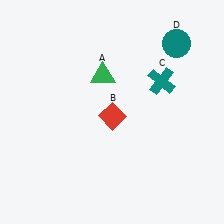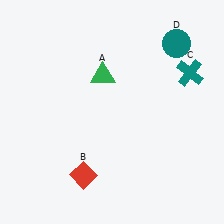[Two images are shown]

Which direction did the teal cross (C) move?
The teal cross (C) moved right.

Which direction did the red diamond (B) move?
The red diamond (B) moved down.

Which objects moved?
The objects that moved are: the red diamond (B), the teal cross (C).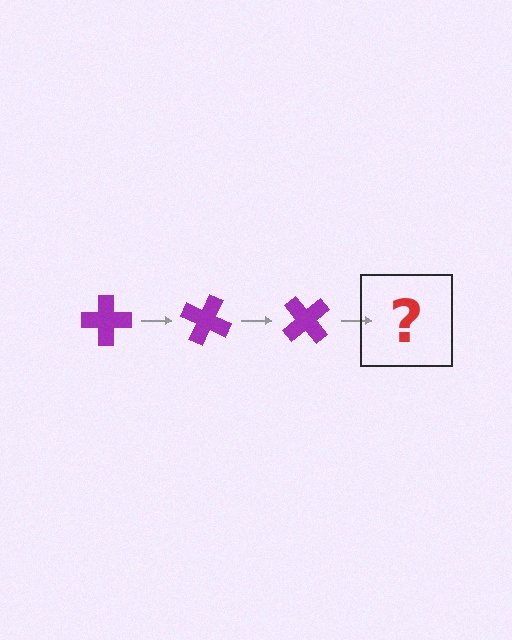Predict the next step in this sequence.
The next step is a purple cross rotated 75 degrees.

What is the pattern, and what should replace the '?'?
The pattern is that the cross rotates 25 degrees each step. The '?' should be a purple cross rotated 75 degrees.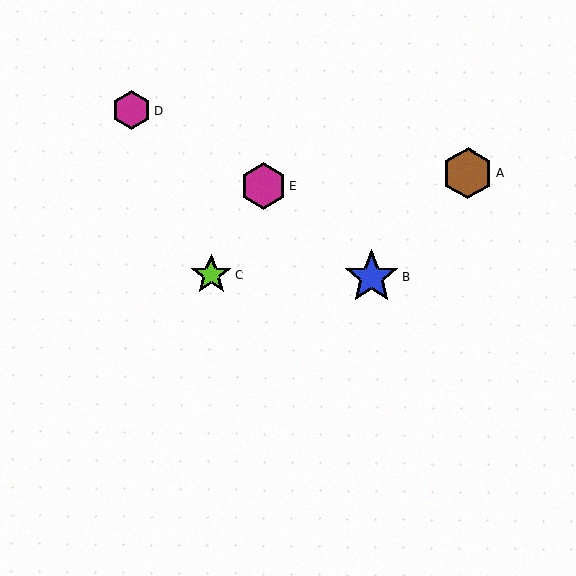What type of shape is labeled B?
Shape B is a blue star.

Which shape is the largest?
The blue star (labeled B) is the largest.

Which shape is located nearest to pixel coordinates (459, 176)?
The brown hexagon (labeled A) at (468, 173) is nearest to that location.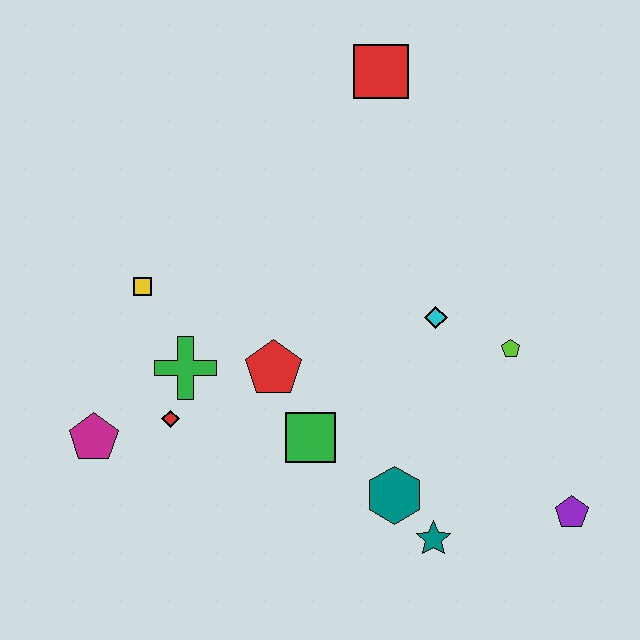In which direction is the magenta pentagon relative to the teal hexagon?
The magenta pentagon is to the left of the teal hexagon.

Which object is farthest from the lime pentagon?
The magenta pentagon is farthest from the lime pentagon.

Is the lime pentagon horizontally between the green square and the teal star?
No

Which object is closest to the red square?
The cyan diamond is closest to the red square.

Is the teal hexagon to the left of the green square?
No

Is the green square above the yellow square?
No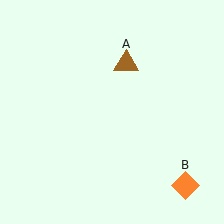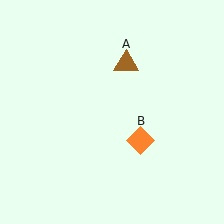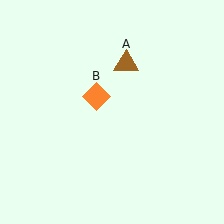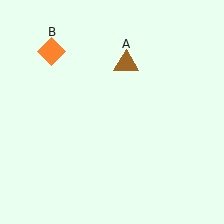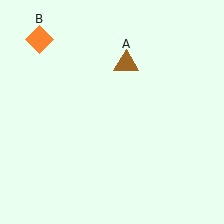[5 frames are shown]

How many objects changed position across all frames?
1 object changed position: orange diamond (object B).